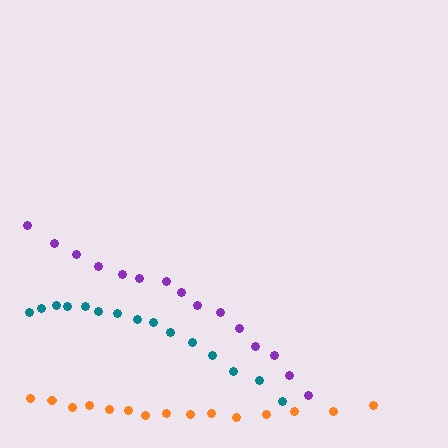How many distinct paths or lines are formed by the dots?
There are 3 distinct paths.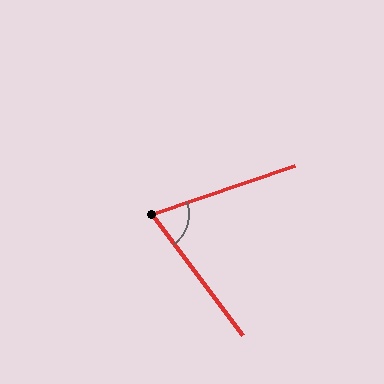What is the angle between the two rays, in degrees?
Approximately 72 degrees.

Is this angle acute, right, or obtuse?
It is acute.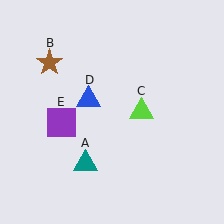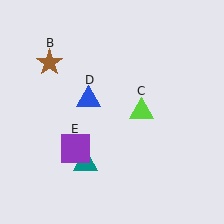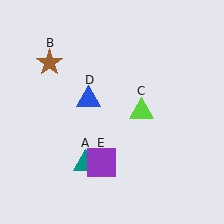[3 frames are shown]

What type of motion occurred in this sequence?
The purple square (object E) rotated counterclockwise around the center of the scene.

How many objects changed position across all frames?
1 object changed position: purple square (object E).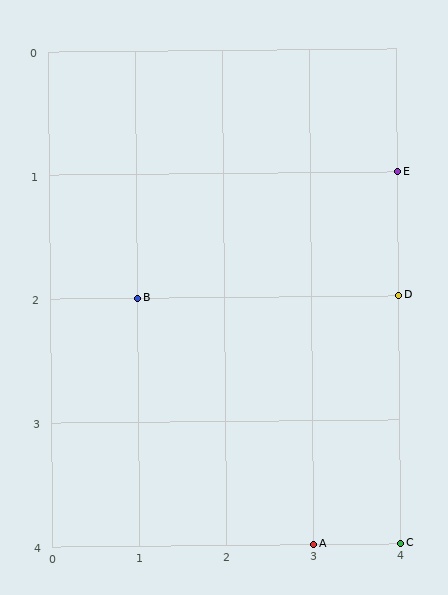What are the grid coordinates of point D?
Point D is at grid coordinates (4, 2).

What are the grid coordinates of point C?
Point C is at grid coordinates (4, 4).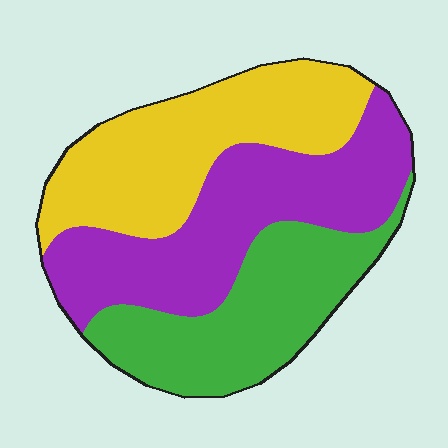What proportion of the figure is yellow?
Yellow covers 34% of the figure.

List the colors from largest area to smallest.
From largest to smallest: purple, yellow, green.